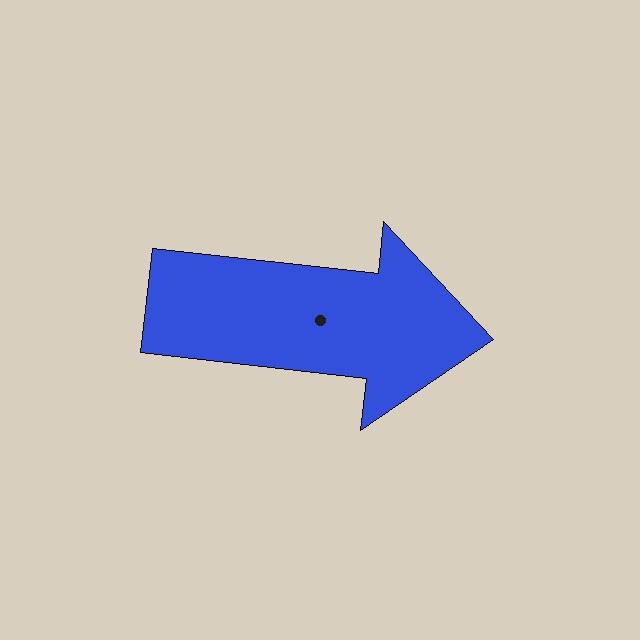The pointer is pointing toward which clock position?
Roughly 3 o'clock.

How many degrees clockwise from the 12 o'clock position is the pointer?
Approximately 97 degrees.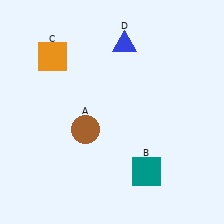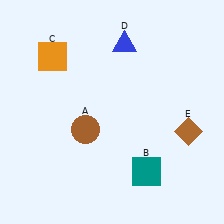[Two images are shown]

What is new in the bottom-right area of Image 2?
A brown diamond (E) was added in the bottom-right area of Image 2.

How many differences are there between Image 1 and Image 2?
There is 1 difference between the two images.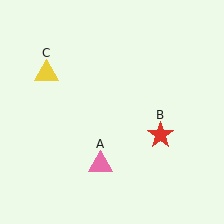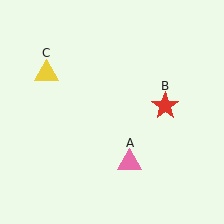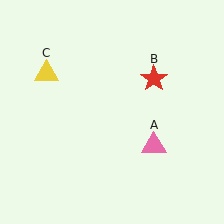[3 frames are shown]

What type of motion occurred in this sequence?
The pink triangle (object A), red star (object B) rotated counterclockwise around the center of the scene.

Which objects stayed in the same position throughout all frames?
Yellow triangle (object C) remained stationary.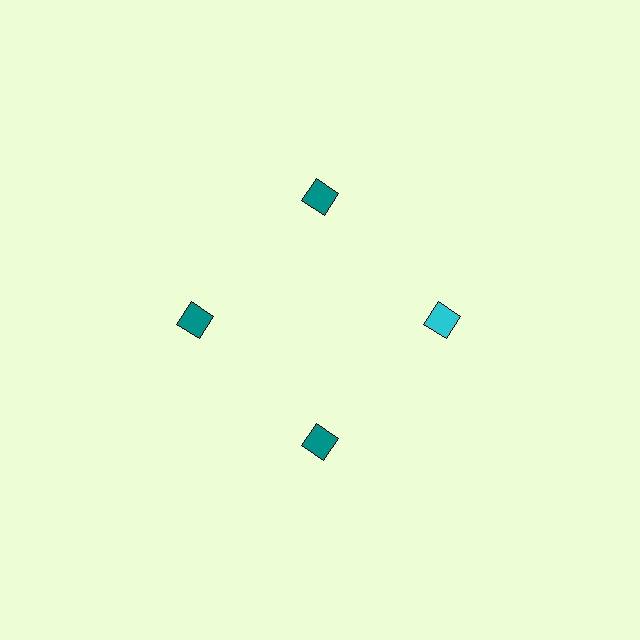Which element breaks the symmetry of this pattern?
The cyan diamond at roughly the 3 o'clock position breaks the symmetry. All other shapes are teal diamonds.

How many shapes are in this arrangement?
There are 4 shapes arranged in a ring pattern.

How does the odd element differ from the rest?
It has a different color: cyan instead of teal.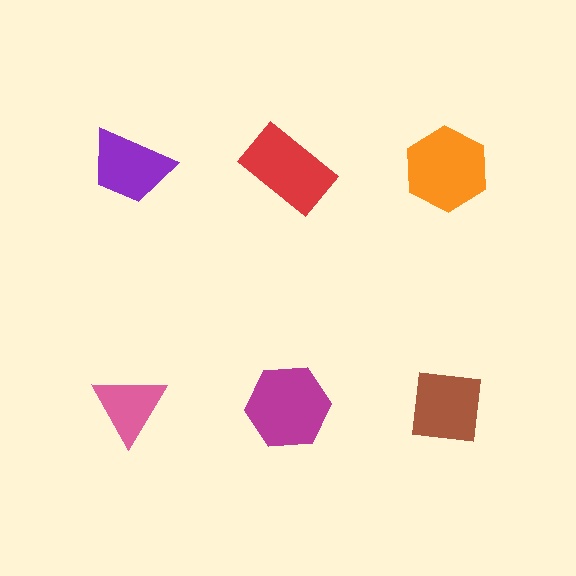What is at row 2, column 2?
A magenta hexagon.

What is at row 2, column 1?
A pink triangle.